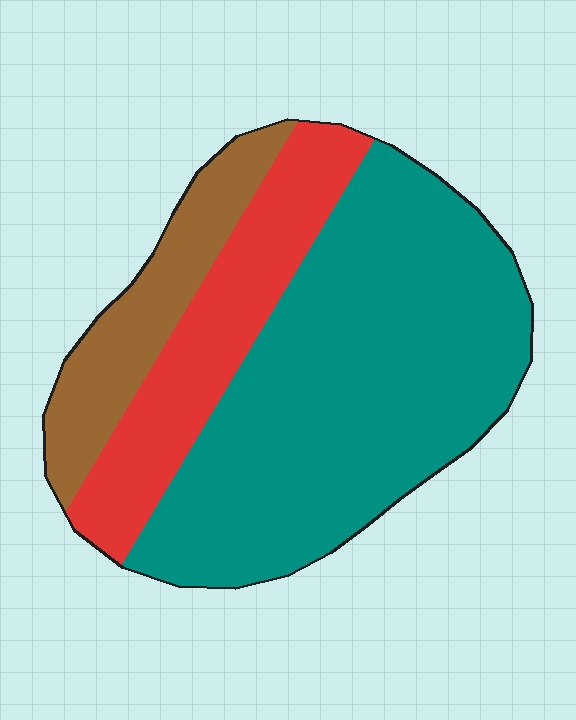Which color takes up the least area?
Brown, at roughly 15%.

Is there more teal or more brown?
Teal.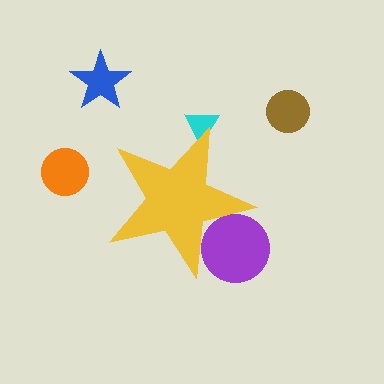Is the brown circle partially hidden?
No, the brown circle is fully visible.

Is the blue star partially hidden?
No, the blue star is fully visible.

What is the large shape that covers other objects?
A yellow star.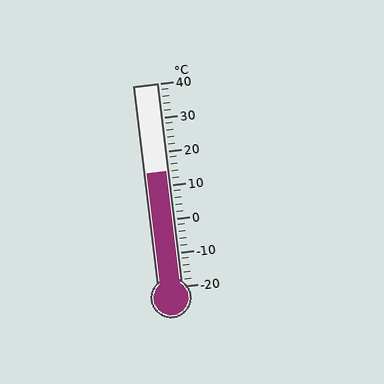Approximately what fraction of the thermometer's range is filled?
The thermometer is filled to approximately 55% of its range.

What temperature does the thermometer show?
The thermometer shows approximately 14°C.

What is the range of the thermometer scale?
The thermometer scale ranges from -20°C to 40°C.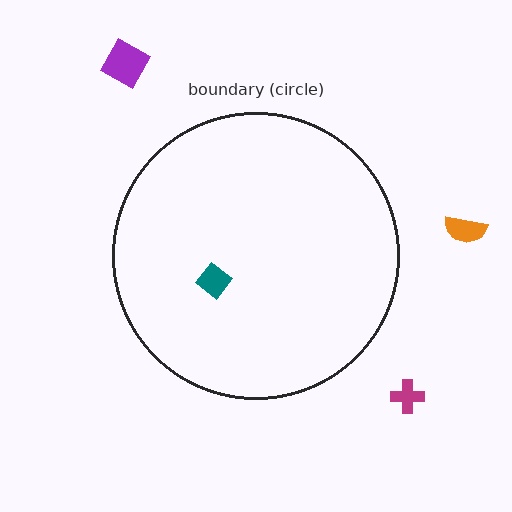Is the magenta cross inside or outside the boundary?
Outside.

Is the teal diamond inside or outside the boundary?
Inside.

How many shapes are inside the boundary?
1 inside, 3 outside.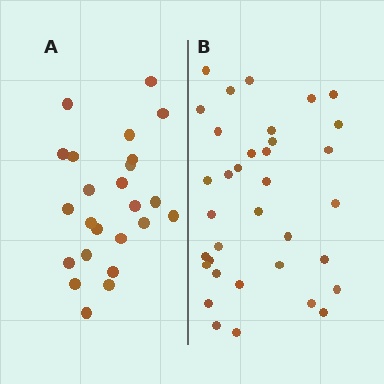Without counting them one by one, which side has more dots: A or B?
Region B (the right region) has more dots.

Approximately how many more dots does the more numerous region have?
Region B has roughly 12 or so more dots than region A.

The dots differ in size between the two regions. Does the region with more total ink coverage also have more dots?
No. Region A has more total ink coverage because its dots are larger, but region B actually contains more individual dots. Total area can be misleading — the number of items is what matters here.